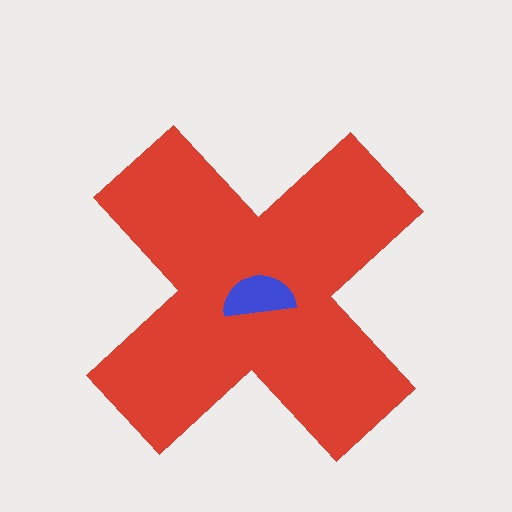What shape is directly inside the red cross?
The blue semicircle.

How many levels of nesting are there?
2.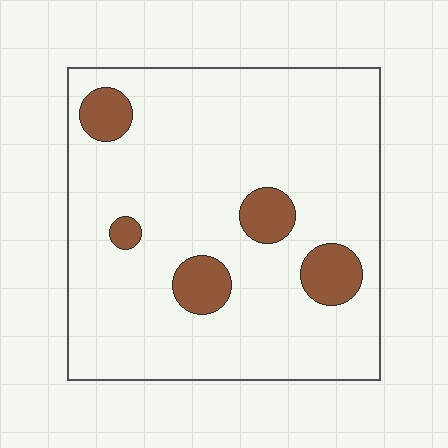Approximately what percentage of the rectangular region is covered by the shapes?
Approximately 10%.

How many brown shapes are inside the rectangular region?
5.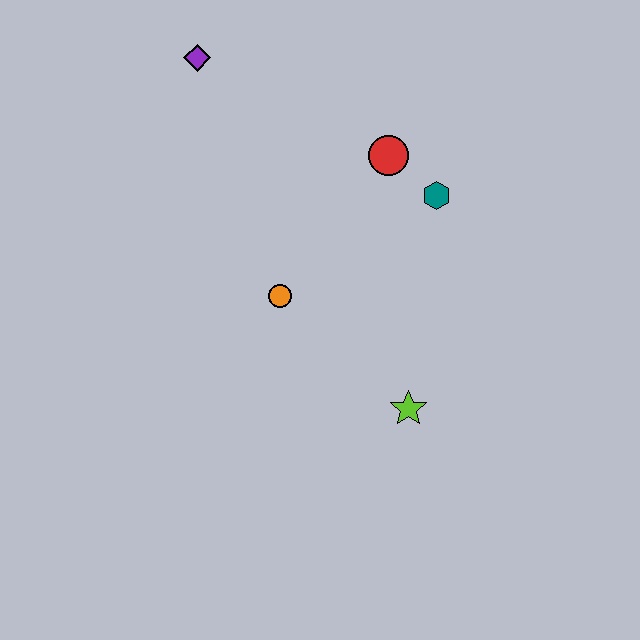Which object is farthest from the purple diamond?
The lime star is farthest from the purple diamond.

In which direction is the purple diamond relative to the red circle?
The purple diamond is to the left of the red circle.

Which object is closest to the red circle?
The teal hexagon is closest to the red circle.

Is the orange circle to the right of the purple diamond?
Yes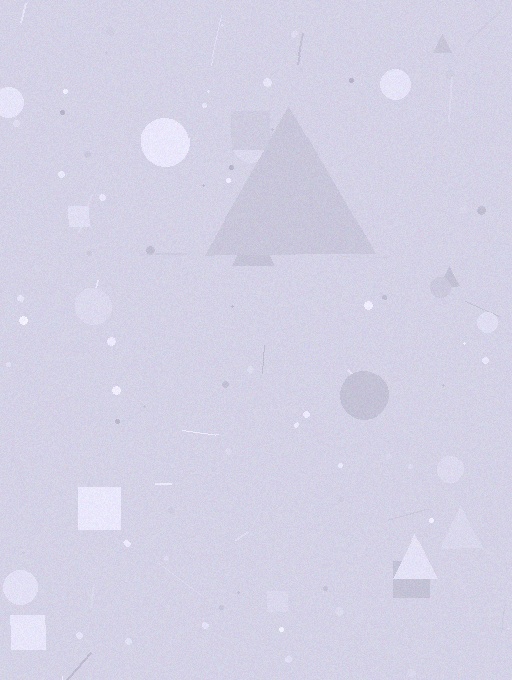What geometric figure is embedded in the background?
A triangle is embedded in the background.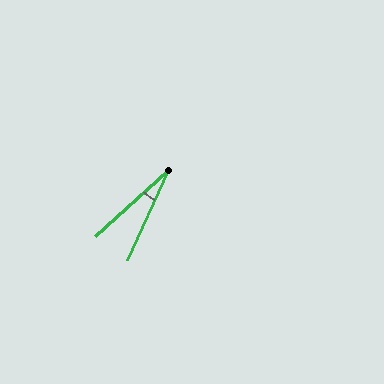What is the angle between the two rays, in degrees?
Approximately 23 degrees.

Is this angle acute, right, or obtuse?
It is acute.